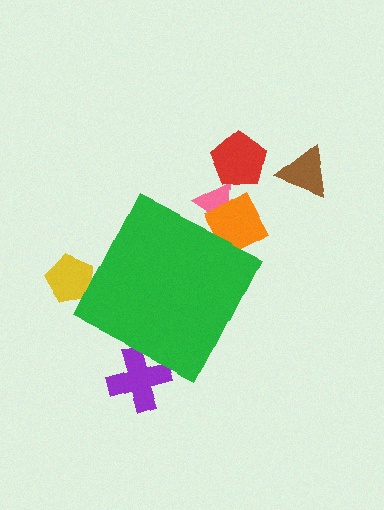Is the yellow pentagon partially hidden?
Yes, the yellow pentagon is partially hidden behind the green diamond.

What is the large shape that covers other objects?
A green diamond.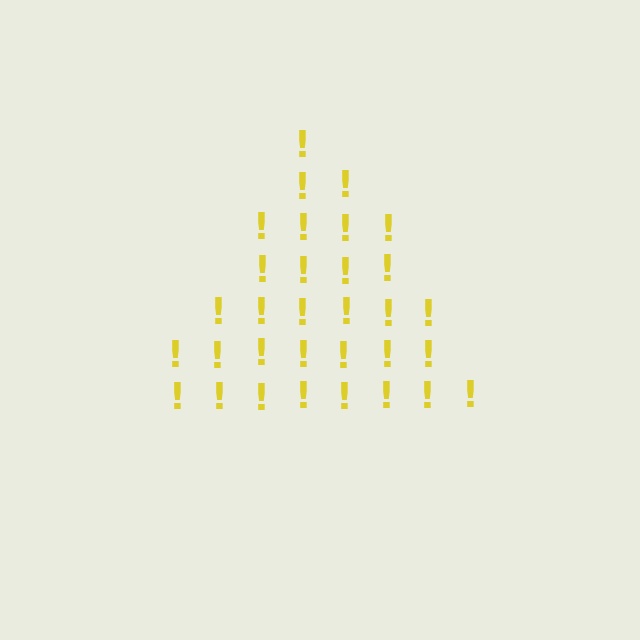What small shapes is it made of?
It is made of small exclamation marks.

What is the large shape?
The large shape is a triangle.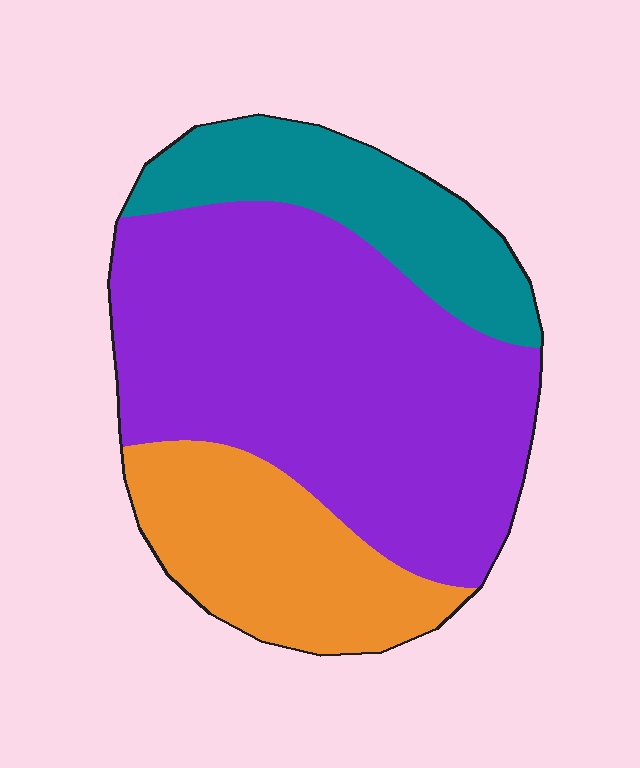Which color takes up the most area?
Purple, at roughly 55%.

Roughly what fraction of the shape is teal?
Teal takes up about one fifth (1/5) of the shape.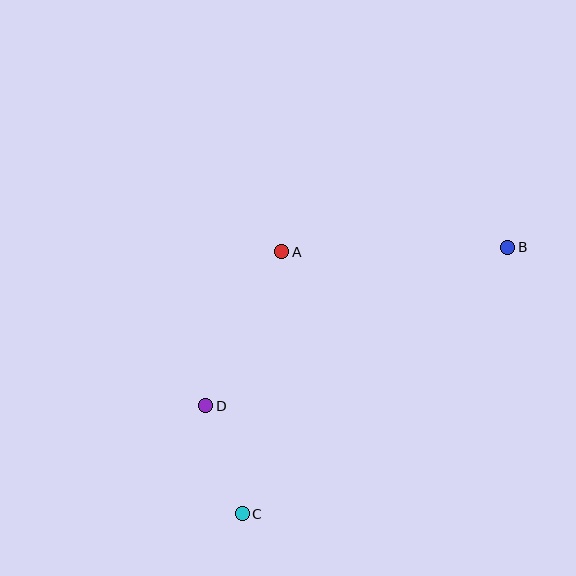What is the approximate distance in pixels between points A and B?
The distance between A and B is approximately 226 pixels.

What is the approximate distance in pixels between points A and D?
The distance between A and D is approximately 172 pixels.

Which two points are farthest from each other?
Points B and C are farthest from each other.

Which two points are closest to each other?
Points C and D are closest to each other.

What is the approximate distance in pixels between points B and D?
The distance between B and D is approximately 341 pixels.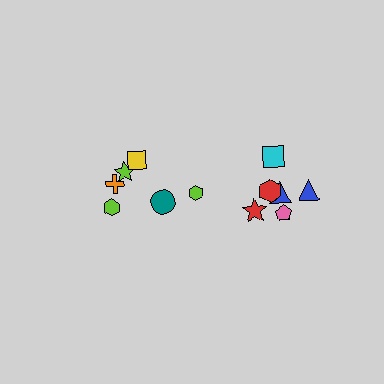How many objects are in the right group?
There are 7 objects.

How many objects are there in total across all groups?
There are 12 objects.